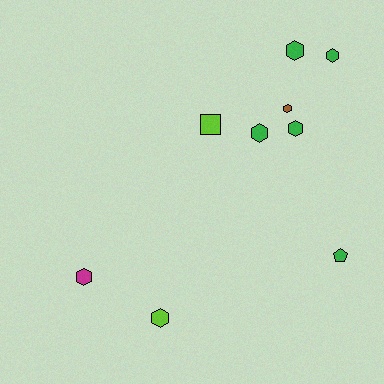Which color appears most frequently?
Green, with 5 objects.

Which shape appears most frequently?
Hexagon, with 7 objects.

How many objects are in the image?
There are 9 objects.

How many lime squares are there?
There is 1 lime square.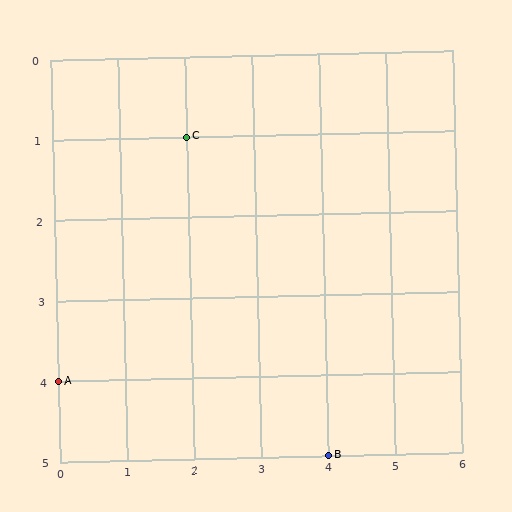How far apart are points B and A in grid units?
Points B and A are 4 columns and 1 row apart (about 4.1 grid units diagonally).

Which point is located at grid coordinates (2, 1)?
Point C is at (2, 1).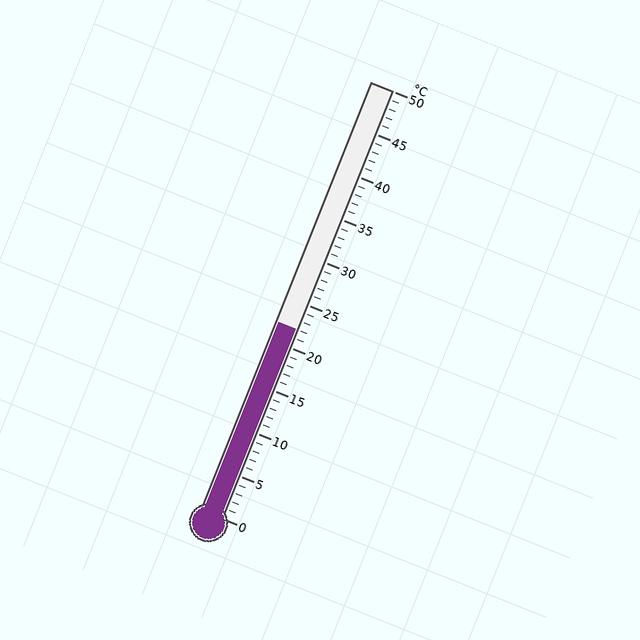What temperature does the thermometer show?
The thermometer shows approximately 22°C.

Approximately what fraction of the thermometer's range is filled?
The thermometer is filled to approximately 45% of its range.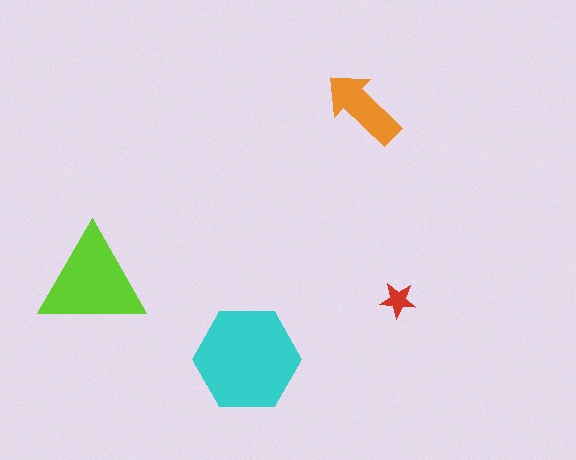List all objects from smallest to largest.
The red star, the orange arrow, the lime triangle, the cyan hexagon.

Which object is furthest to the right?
The red star is rightmost.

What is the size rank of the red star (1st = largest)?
4th.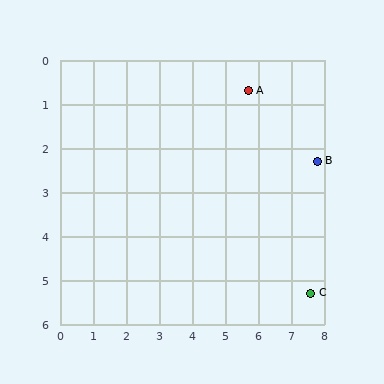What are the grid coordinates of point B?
Point B is at approximately (7.8, 2.3).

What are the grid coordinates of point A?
Point A is at approximately (5.7, 0.7).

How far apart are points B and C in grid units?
Points B and C are about 3.0 grid units apart.